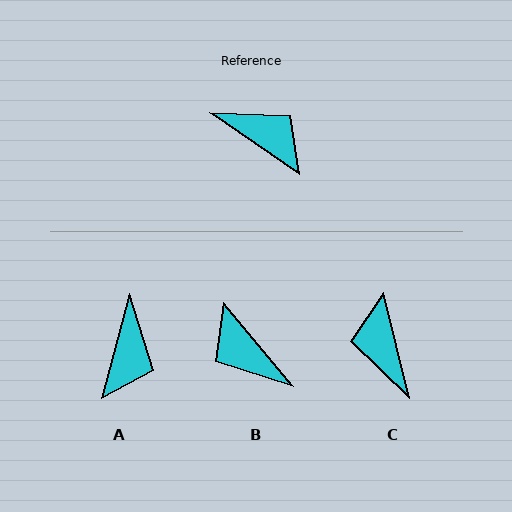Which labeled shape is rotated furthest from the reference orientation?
B, about 164 degrees away.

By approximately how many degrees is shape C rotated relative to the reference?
Approximately 138 degrees counter-clockwise.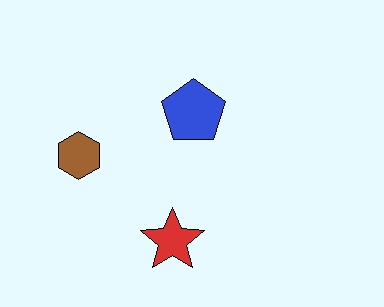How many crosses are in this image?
There are no crosses.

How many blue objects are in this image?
There is 1 blue object.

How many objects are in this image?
There are 3 objects.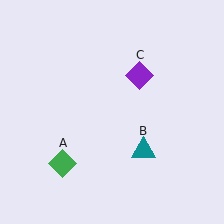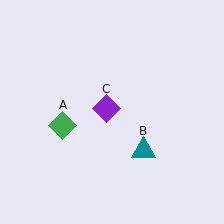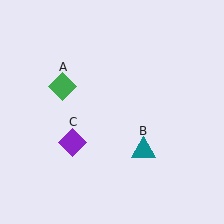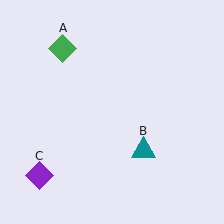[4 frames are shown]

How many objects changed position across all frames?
2 objects changed position: green diamond (object A), purple diamond (object C).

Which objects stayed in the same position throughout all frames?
Teal triangle (object B) remained stationary.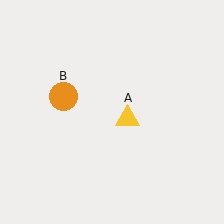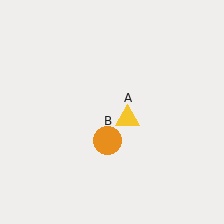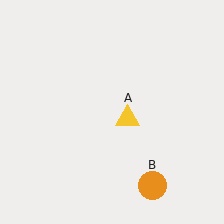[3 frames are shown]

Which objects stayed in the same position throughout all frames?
Yellow triangle (object A) remained stationary.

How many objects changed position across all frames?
1 object changed position: orange circle (object B).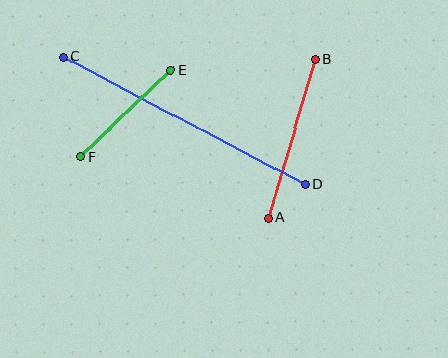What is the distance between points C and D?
The distance is approximately 274 pixels.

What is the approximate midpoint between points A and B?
The midpoint is at approximately (292, 139) pixels.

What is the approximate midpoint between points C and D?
The midpoint is at approximately (184, 121) pixels.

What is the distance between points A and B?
The distance is approximately 165 pixels.